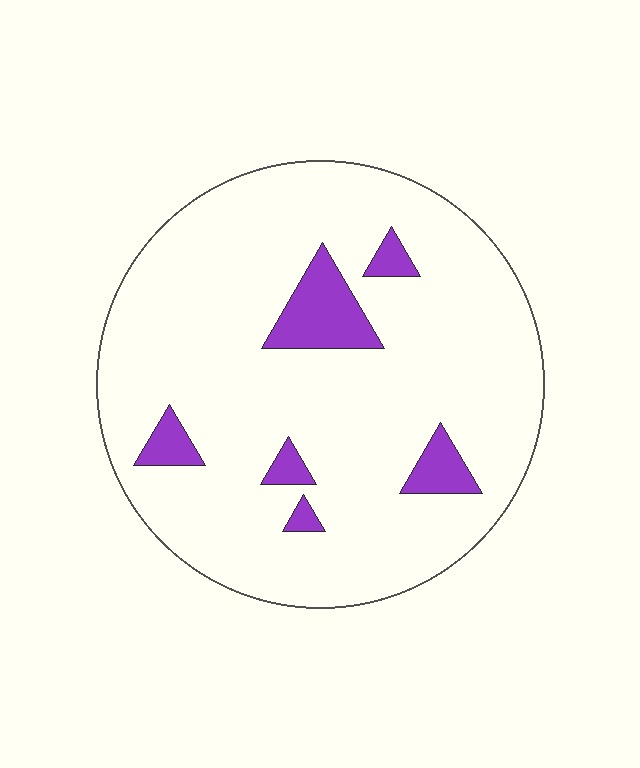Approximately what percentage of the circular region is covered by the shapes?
Approximately 10%.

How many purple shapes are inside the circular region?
6.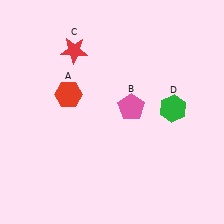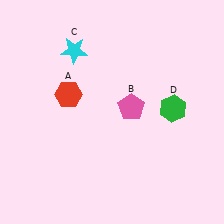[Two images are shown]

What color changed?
The star (C) changed from red in Image 1 to cyan in Image 2.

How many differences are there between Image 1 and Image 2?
There is 1 difference between the two images.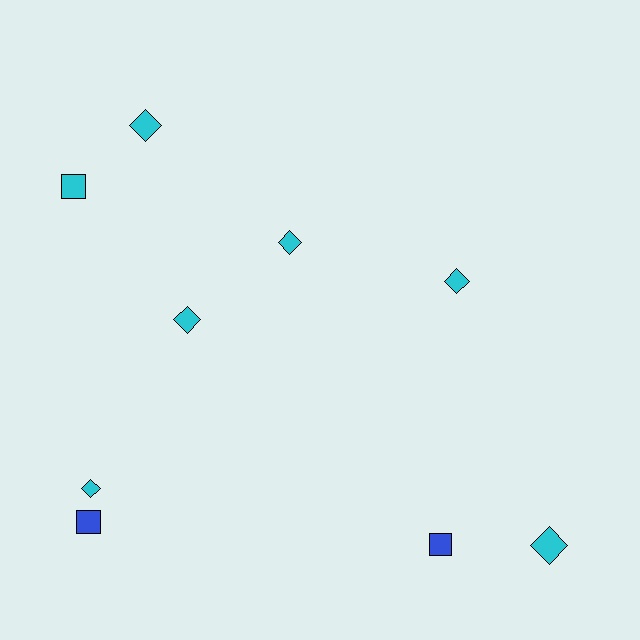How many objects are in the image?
There are 9 objects.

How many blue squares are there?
There are 2 blue squares.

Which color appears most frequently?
Cyan, with 7 objects.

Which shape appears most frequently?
Diamond, with 6 objects.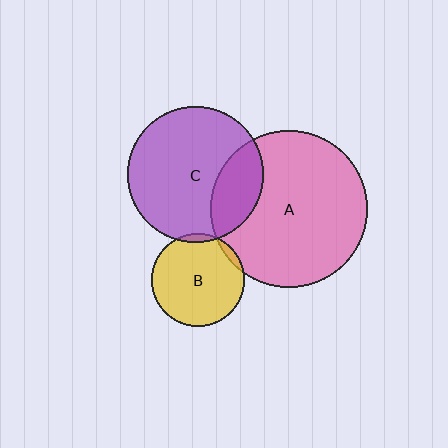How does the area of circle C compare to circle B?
Approximately 2.2 times.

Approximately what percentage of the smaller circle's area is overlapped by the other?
Approximately 25%.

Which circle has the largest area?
Circle A (pink).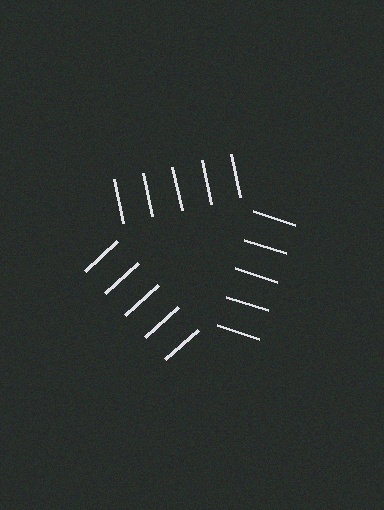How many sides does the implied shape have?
3 sides — the line-ends trace a triangle.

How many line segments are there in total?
15 — 5 along each of the 3 edges.